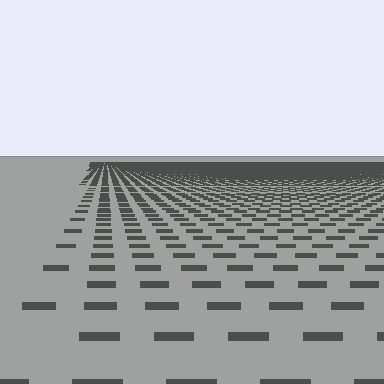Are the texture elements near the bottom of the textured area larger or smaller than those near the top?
Larger. Near the bottom, elements are closer to the viewer and appear at a bigger on-screen size.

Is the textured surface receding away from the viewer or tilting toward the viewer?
The surface is receding away from the viewer. Texture elements get smaller and denser toward the top.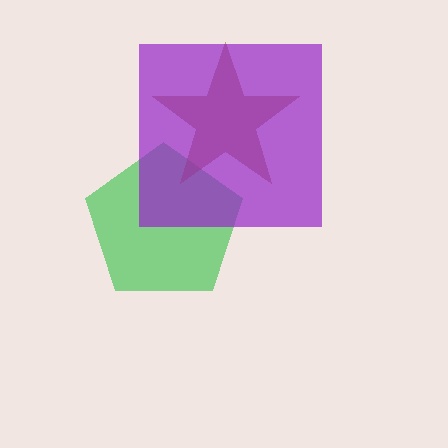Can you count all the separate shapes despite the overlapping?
Yes, there are 3 separate shapes.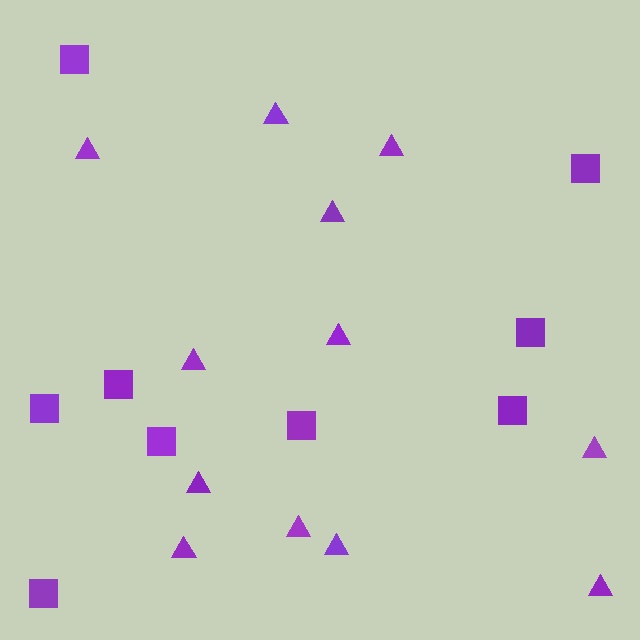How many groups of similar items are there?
There are 2 groups: one group of squares (9) and one group of triangles (12).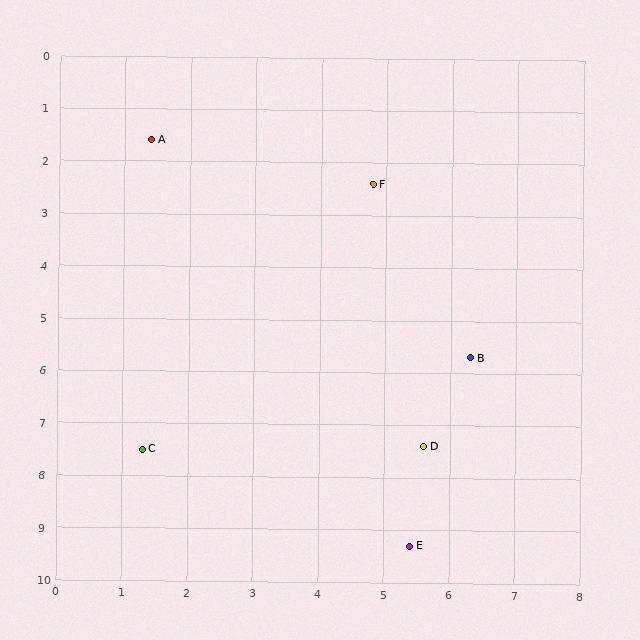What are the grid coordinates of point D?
Point D is at approximately (5.6, 7.4).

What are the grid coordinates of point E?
Point E is at approximately (5.4, 9.3).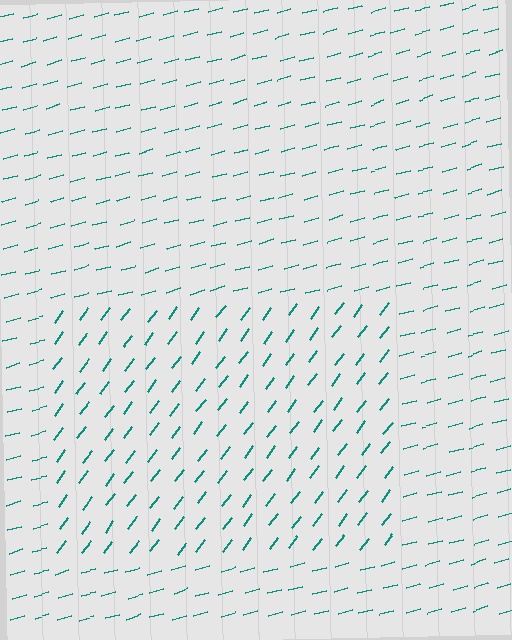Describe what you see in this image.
The image is filled with small teal line segments. A rectangle region in the image has lines oriented differently from the surrounding lines, creating a visible texture boundary.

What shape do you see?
I see a rectangle.